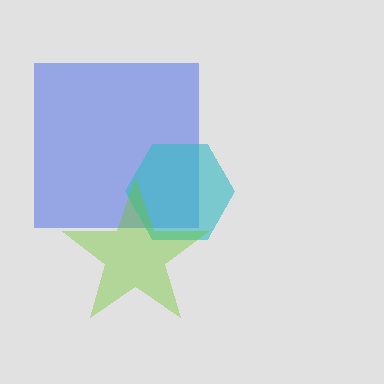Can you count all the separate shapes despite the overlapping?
Yes, there are 3 separate shapes.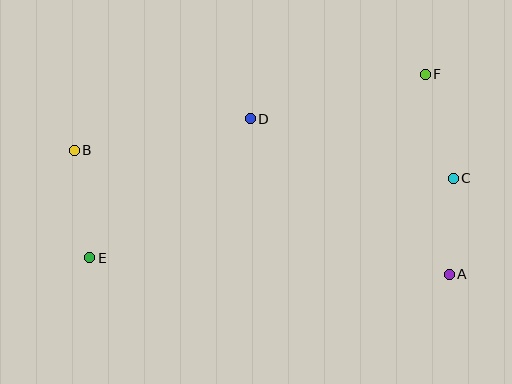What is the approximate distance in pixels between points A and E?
The distance between A and E is approximately 360 pixels.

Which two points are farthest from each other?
Points A and B are farthest from each other.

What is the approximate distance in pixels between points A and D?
The distance between A and D is approximately 252 pixels.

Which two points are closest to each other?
Points A and C are closest to each other.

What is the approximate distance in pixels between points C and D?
The distance between C and D is approximately 211 pixels.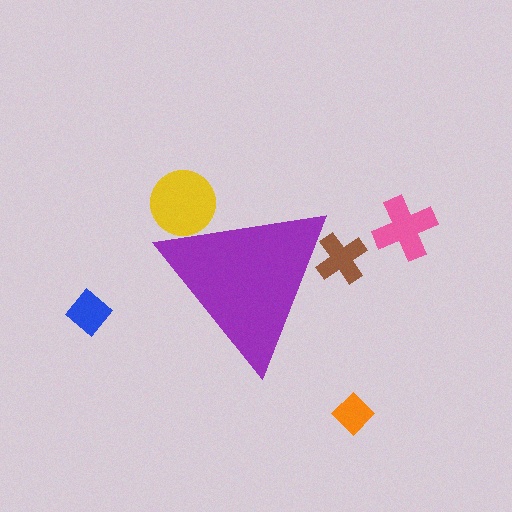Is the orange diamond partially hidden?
No, the orange diamond is fully visible.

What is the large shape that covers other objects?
A purple triangle.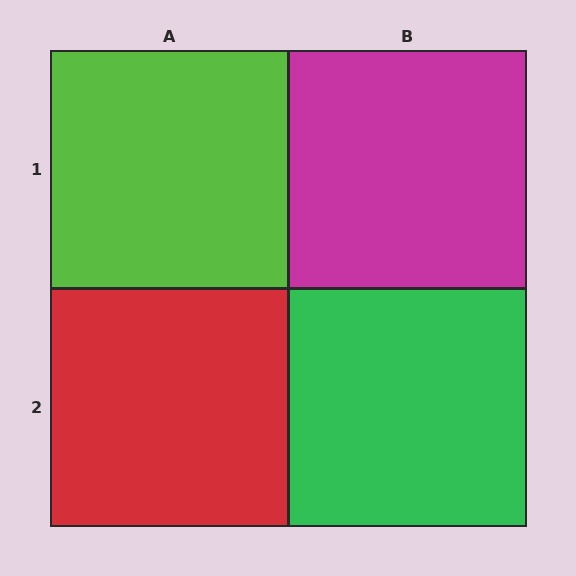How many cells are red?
1 cell is red.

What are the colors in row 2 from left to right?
Red, green.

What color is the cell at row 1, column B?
Magenta.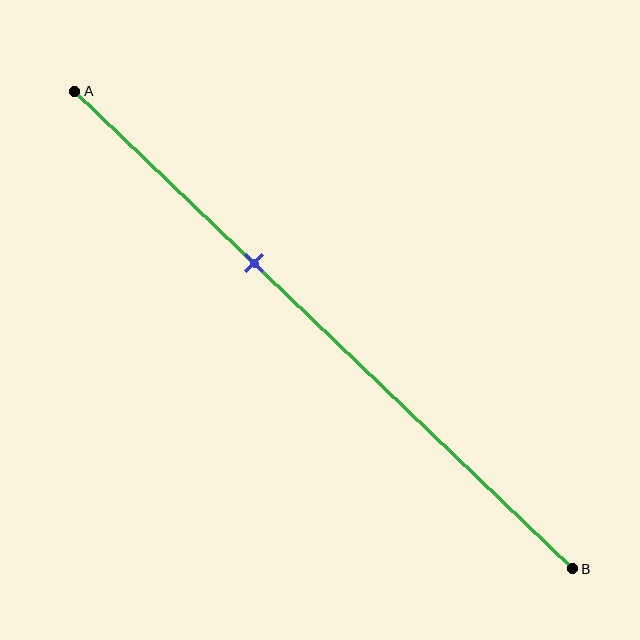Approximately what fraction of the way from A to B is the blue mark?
The blue mark is approximately 35% of the way from A to B.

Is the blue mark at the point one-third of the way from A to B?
Yes, the mark is approximately at the one-third point.